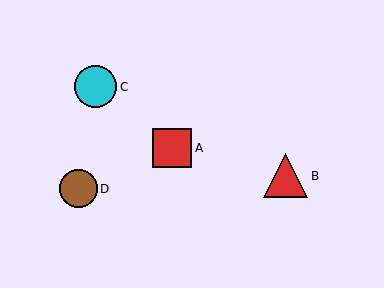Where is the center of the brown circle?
The center of the brown circle is at (78, 189).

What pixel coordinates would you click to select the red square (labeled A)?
Click at (172, 148) to select the red square A.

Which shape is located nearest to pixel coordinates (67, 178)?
The brown circle (labeled D) at (78, 189) is nearest to that location.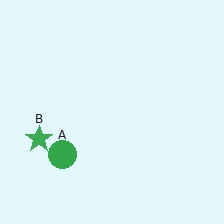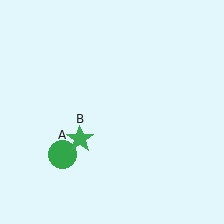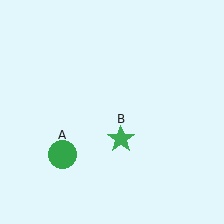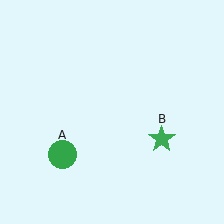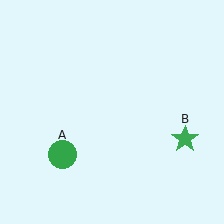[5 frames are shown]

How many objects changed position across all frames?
1 object changed position: green star (object B).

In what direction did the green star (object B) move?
The green star (object B) moved right.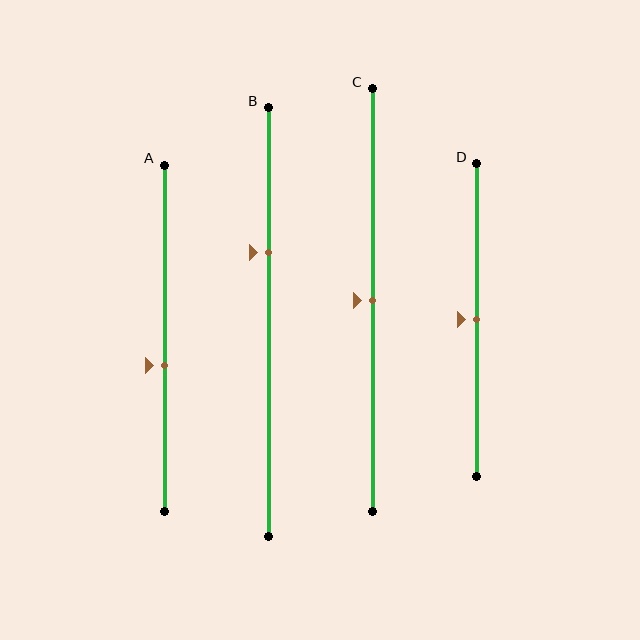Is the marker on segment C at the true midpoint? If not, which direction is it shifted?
Yes, the marker on segment C is at the true midpoint.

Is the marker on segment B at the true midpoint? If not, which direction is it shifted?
No, the marker on segment B is shifted upward by about 16% of the segment length.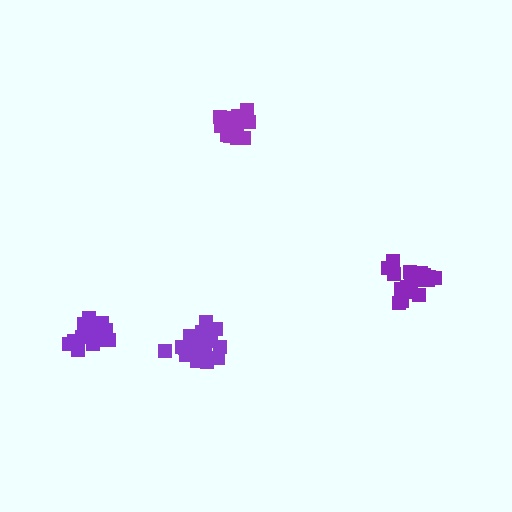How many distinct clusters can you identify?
There are 4 distinct clusters.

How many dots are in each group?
Group 1: 20 dots, Group 2: 17 dots, Group 3: 19 dots, Group 4: 19 dots (75 total).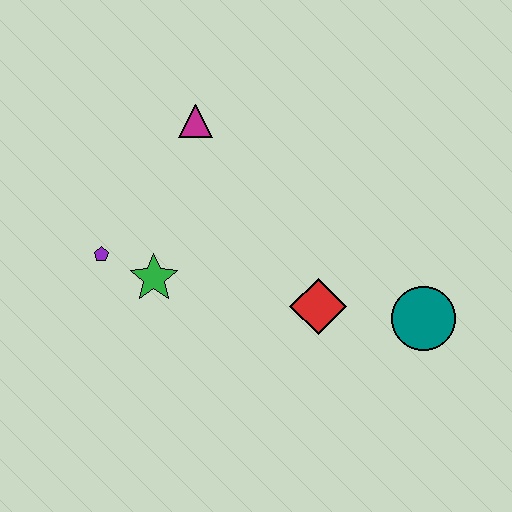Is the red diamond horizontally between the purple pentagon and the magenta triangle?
No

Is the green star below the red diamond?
No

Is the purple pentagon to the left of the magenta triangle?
Yes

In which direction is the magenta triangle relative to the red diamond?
The magenta triangle is above the red diamond.